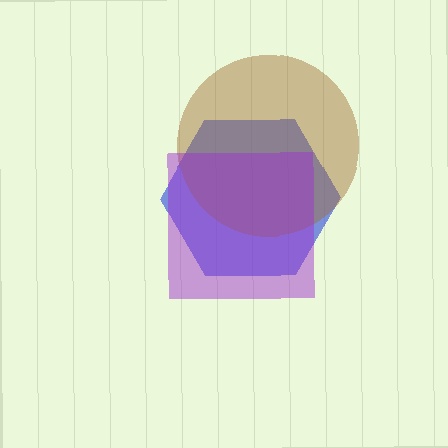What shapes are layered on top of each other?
The layered shapes are: a blue hexagon, a brown circle, a purple square.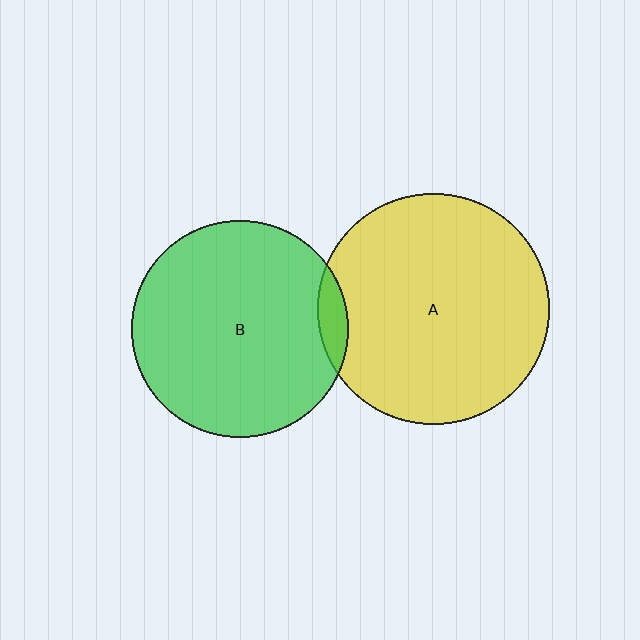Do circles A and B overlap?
Yes.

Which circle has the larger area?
Circle A (yellow).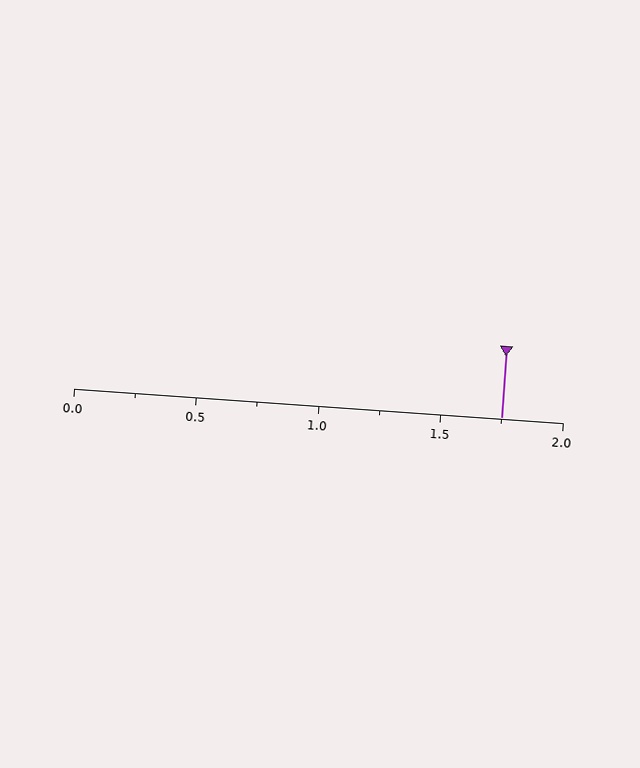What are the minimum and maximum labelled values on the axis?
The axis runs from 0.0 to 2.0.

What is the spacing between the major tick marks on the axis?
The major ticks are spaced 0.5 apart.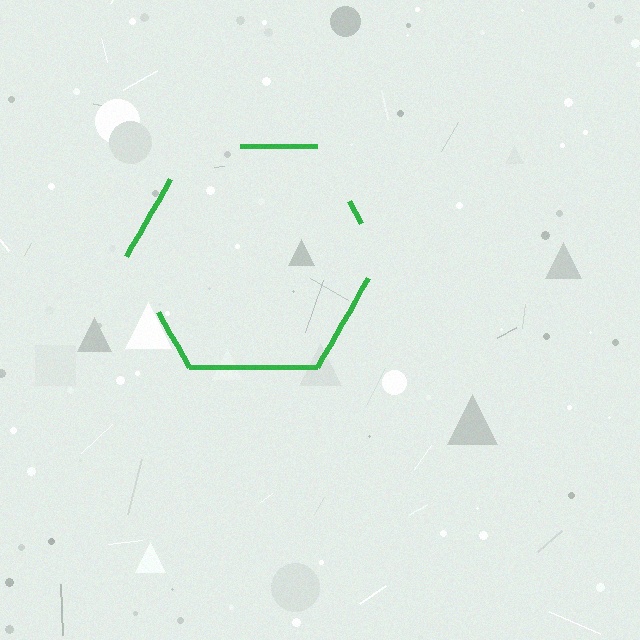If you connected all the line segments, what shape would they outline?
They would outline a hexagon.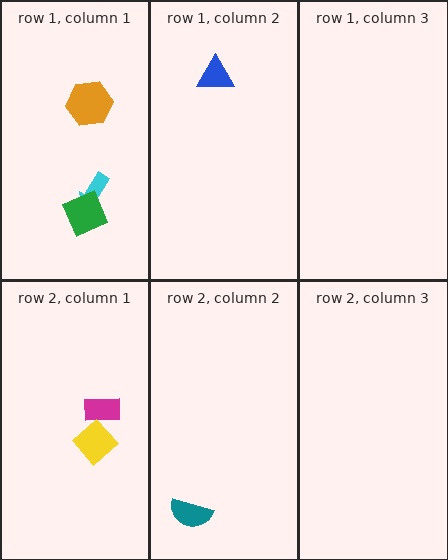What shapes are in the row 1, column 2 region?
The blue triangle.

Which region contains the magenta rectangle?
The row 2, column 1 region.